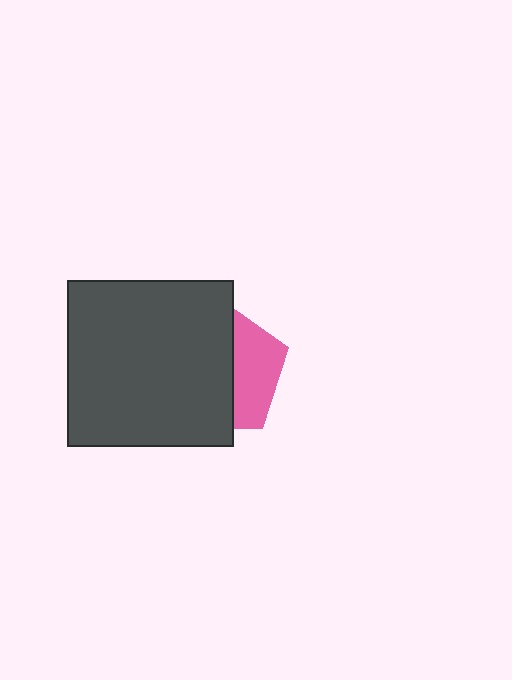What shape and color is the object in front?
The object in front is a dark gray square.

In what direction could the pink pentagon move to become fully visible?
The pink pentagon could move right. That would shift it out from behind the dark gray square entirely.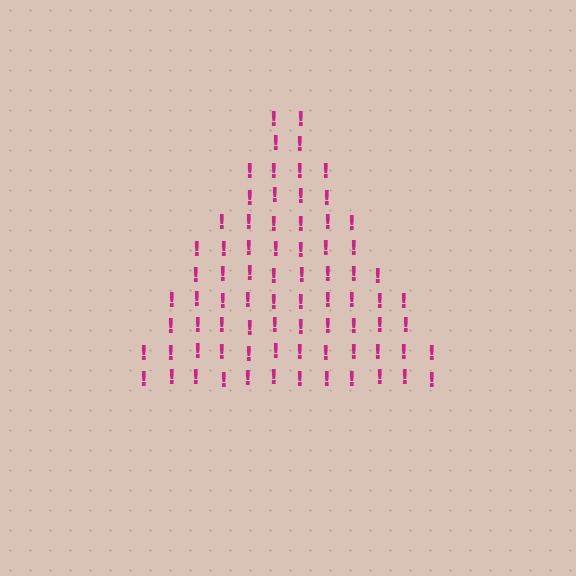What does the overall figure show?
The overall figure shows a triangle.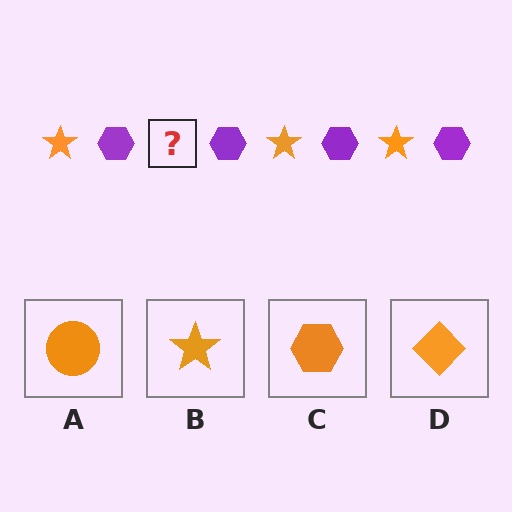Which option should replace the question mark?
Option B.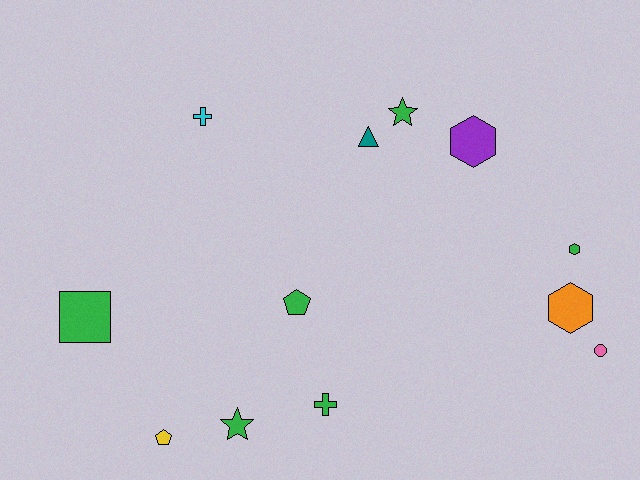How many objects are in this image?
There are 12 objects.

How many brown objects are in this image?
There are no brown objects.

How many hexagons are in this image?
There are 3 hexagons.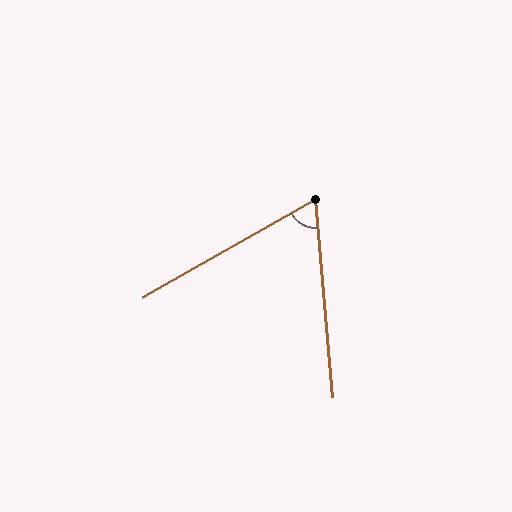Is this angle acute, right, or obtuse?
It is acute.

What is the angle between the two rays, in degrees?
Approximately 65 degrees.